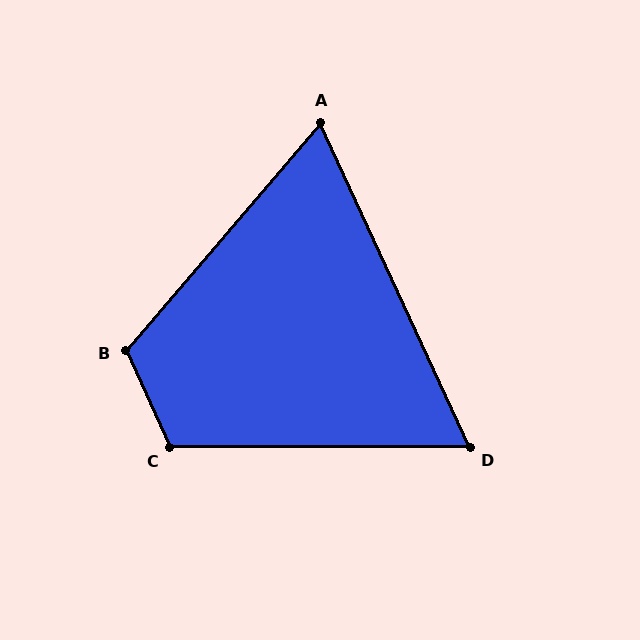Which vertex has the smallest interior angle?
D, at approximately 65 degrees.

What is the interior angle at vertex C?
Approximately 115 degrees (obtuse).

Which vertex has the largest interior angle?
B, at approximately 115 degrees.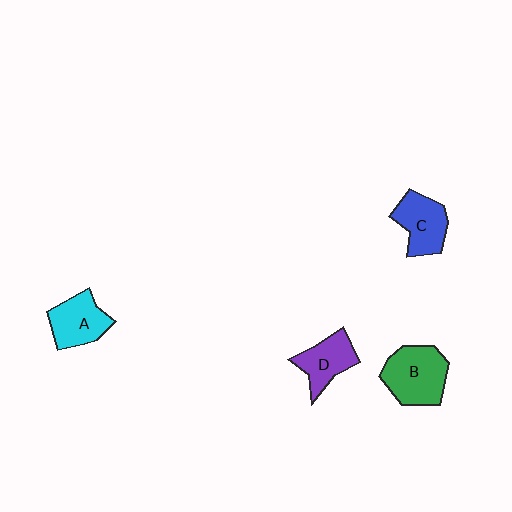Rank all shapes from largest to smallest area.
From largest to smallest: B (green), C (blue), A (cyan), D (purple).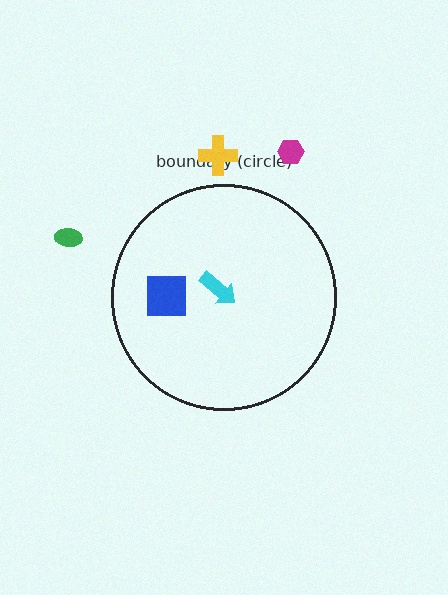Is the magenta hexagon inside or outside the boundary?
Outside.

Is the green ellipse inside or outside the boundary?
Outside.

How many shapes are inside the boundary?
2 inside, 3 outside.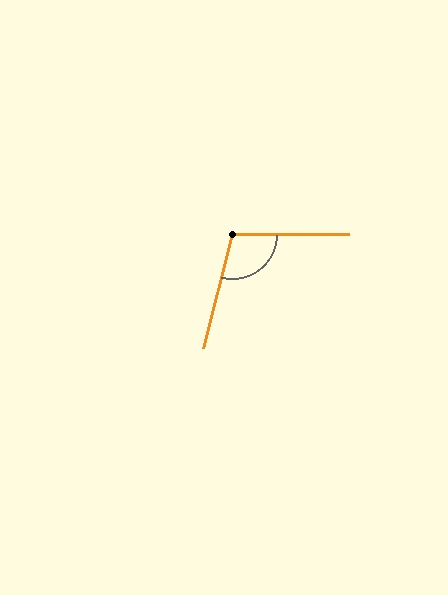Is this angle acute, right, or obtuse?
It is obtuse.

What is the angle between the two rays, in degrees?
Approximately 104 degrees.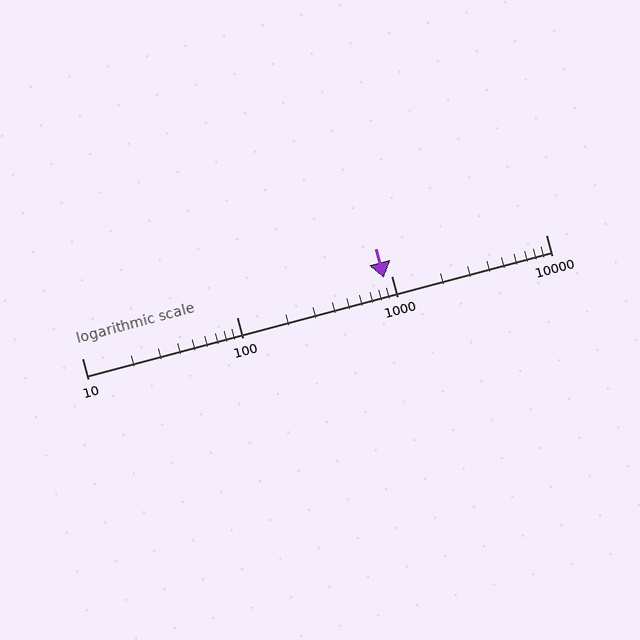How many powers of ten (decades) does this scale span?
The scale spans 3 decades, from 10 to 10000.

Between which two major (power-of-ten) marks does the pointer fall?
The pointer is between 100 and 1000.